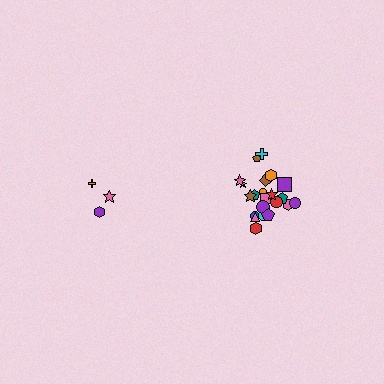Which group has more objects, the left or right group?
The right group.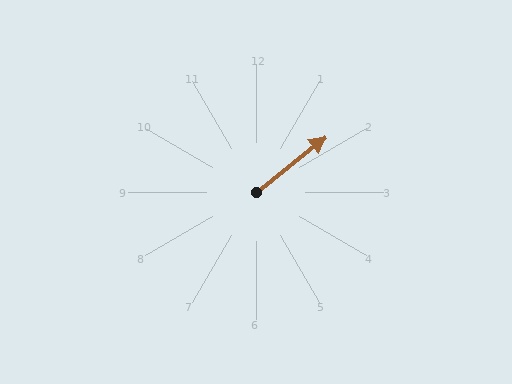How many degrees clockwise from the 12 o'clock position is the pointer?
Approximately 51 degrees.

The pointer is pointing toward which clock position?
Roughly 2 o'clock.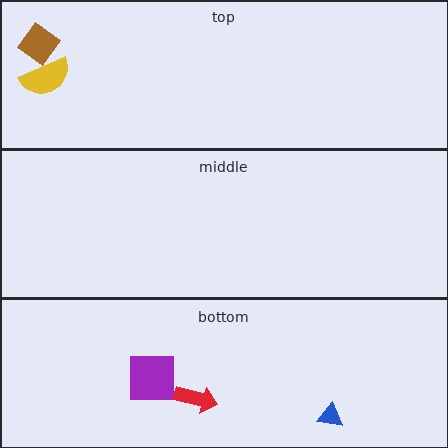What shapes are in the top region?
The brown diamond, the yellow semicircle.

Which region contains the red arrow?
The bottom region.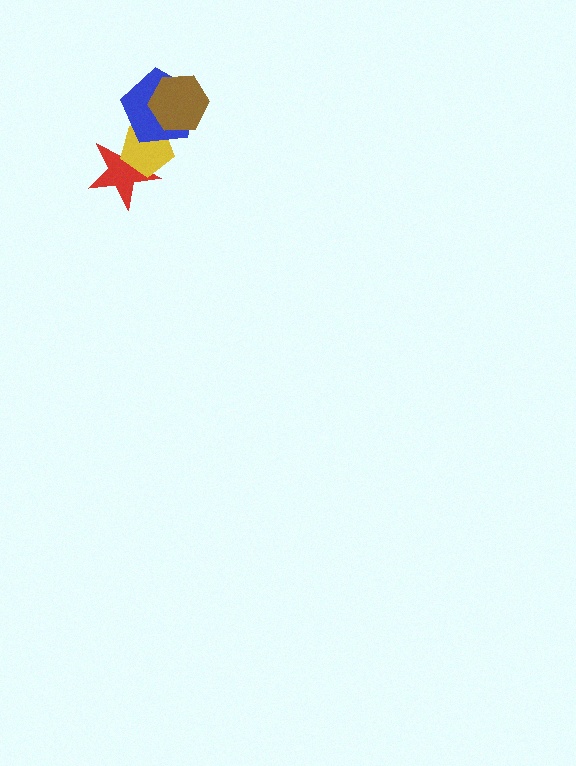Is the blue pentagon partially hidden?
Yes, it is partially covered by another shape.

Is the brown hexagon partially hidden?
No, no other shape covers it.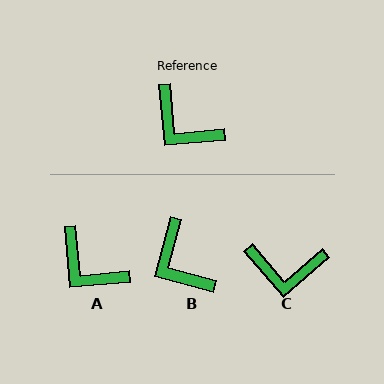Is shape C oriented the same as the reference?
No, it is off by about 36 degrees.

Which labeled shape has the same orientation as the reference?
A.